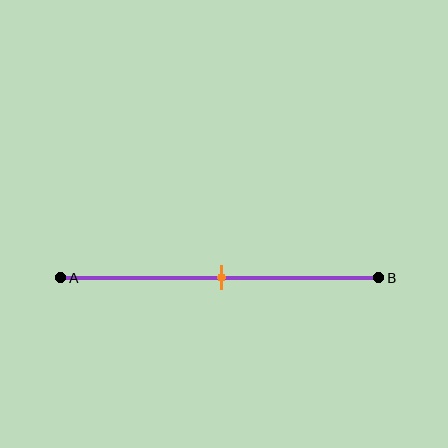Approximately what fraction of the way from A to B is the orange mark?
The orange mark is approximately 50% of the way from A to B.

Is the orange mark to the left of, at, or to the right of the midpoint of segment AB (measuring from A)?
The orange mark is approximately at the midpoint of segment AB.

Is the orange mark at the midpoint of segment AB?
Yes, the mark is approximately at the midpoint.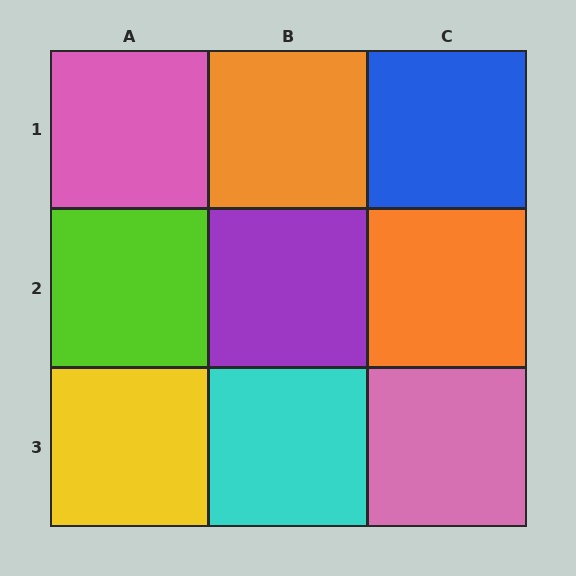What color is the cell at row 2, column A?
Lime.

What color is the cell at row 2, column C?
Orange.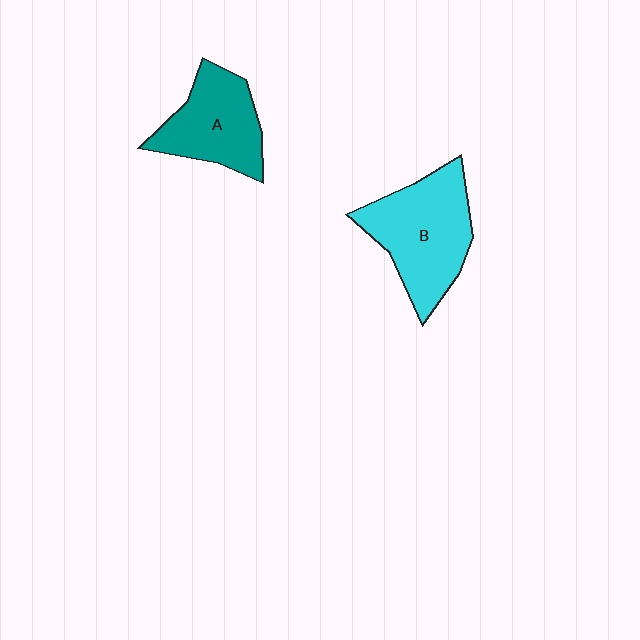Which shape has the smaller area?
Shape A (teal).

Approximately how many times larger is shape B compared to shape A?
Approximately 1.3 times.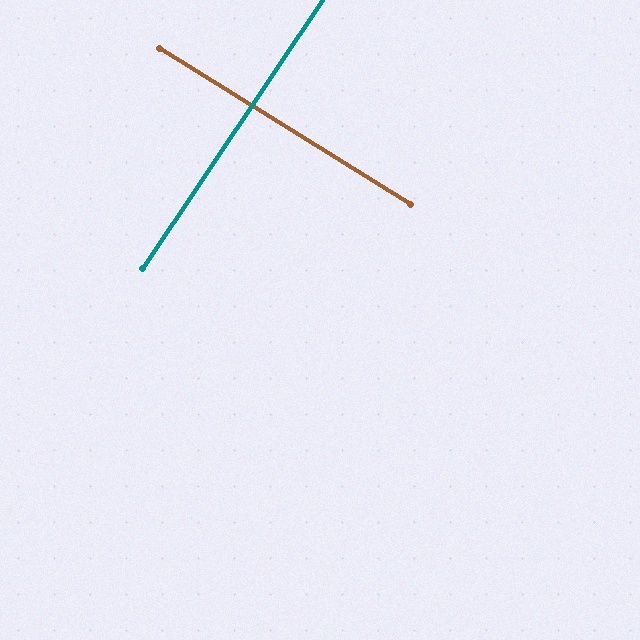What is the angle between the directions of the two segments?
Approximately 88 degrees.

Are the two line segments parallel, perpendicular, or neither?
Perpendicular — they meet at approximately 88°.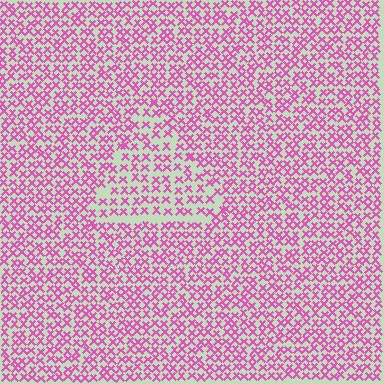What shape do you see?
I see a triangle.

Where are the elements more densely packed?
The elements are more densely packed outside the triangle boundary.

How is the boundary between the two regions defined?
The boundary is defined by a change in element density (approximately 1.5x ratio). All elements are the same color, size, and shape.